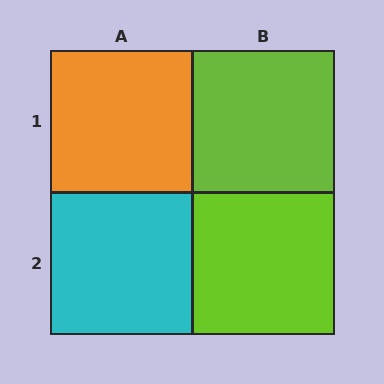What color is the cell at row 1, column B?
Lime.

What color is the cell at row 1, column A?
Orange.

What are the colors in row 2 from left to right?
Cyan, lime.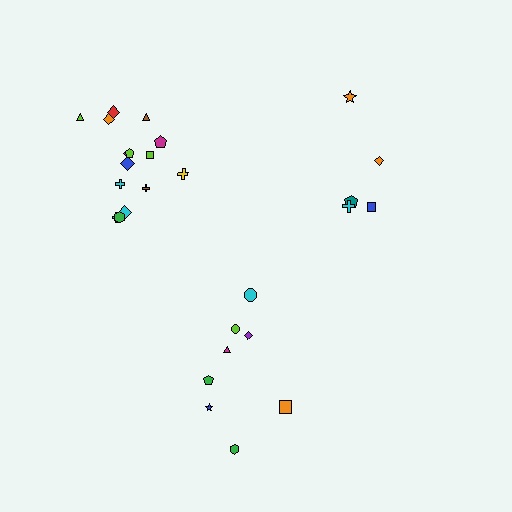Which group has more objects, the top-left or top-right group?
The top-left group.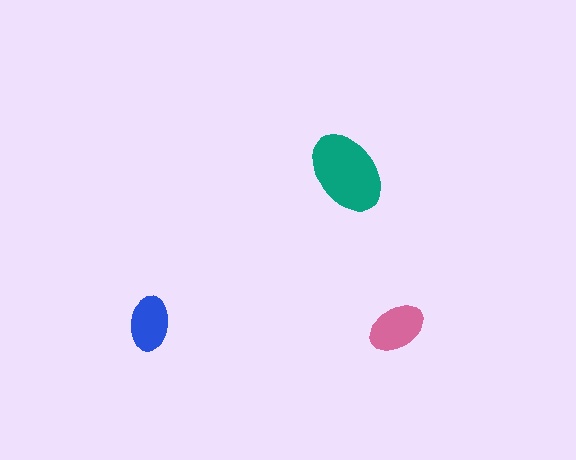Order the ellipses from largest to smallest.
the teal one, the pink one, the blue one.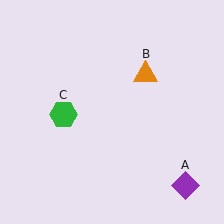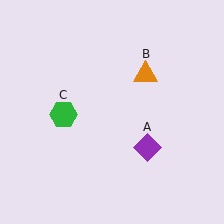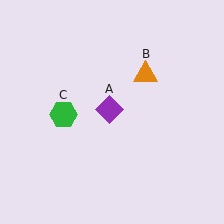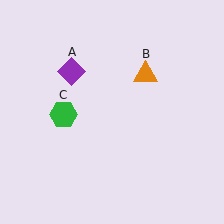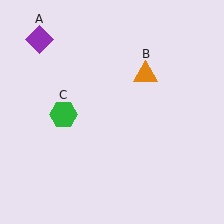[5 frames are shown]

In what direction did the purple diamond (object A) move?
The purple diamond (object A) moved up and to the left.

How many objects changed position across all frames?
1 object changed position: purple diamond (object A).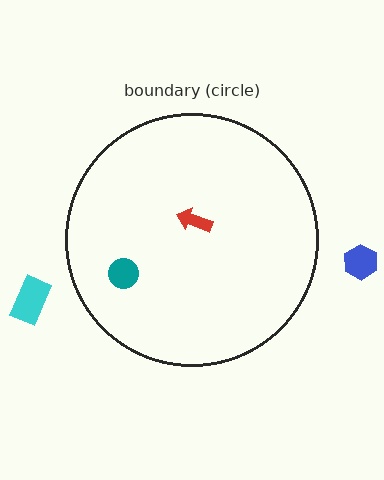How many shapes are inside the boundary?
2 inside, 2 outside.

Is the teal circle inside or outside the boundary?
Inside.